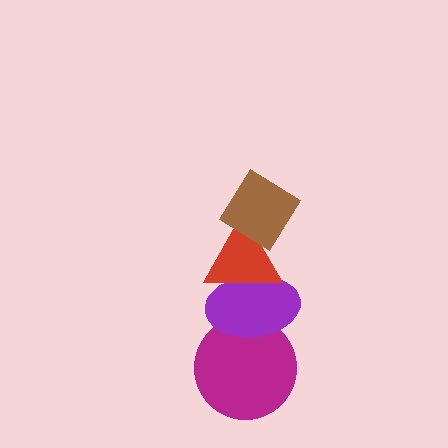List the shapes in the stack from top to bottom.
From top to bottom: the brown diamond, the red triangle, the purple ellipse, the magenta circle.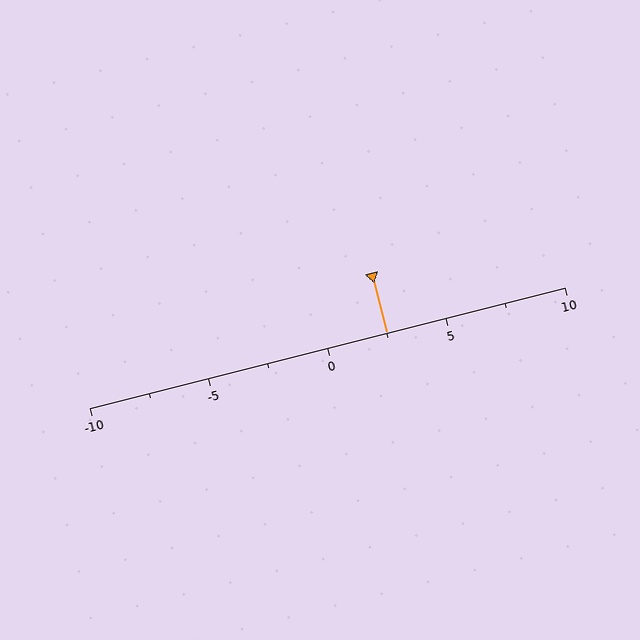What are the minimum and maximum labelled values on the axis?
The axis runs from -10 to 10.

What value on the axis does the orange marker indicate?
The marker indicates approximately 2.5.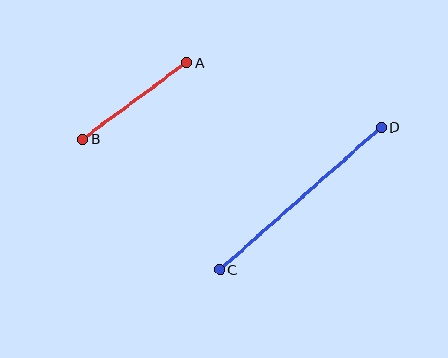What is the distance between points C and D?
The distance is approximately 215 pixels.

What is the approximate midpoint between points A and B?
The midpoint is at approximately (135, 101) pixels.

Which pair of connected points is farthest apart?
Points C and D are farthest apart.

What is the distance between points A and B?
The distance is approximately 129 pixels.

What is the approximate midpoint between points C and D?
The midpoint is at approximately (300, 199) pixels.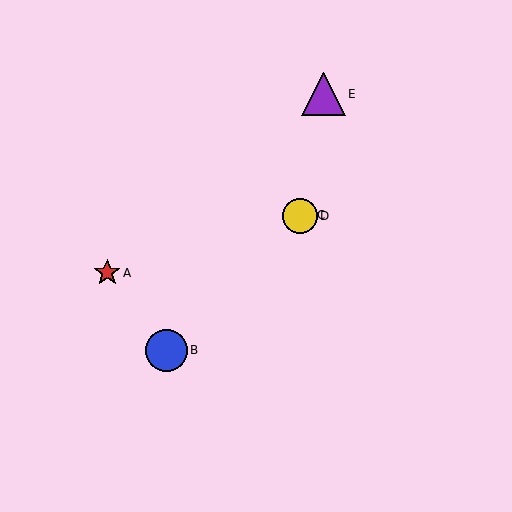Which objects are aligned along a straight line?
Objects B, C, D are aligned along a straight line.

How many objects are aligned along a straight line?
3 objects (B, C, D) are aligned along a straight line.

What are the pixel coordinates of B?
Object B is at (166, 350).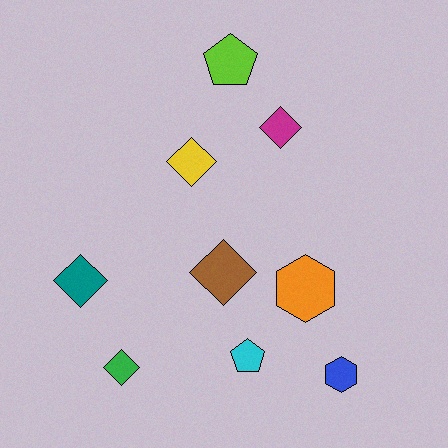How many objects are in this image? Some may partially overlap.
There are 9 objects.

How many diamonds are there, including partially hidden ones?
There are 5 diamonds.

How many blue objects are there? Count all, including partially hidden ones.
There is 1 blue object.